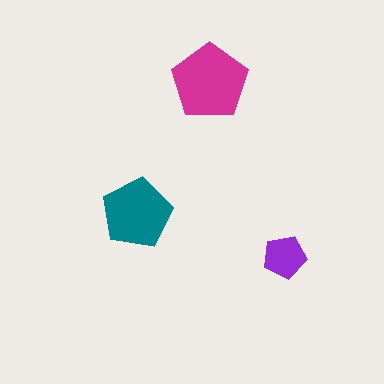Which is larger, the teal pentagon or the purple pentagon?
The teal one.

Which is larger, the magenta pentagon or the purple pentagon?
The magenta one.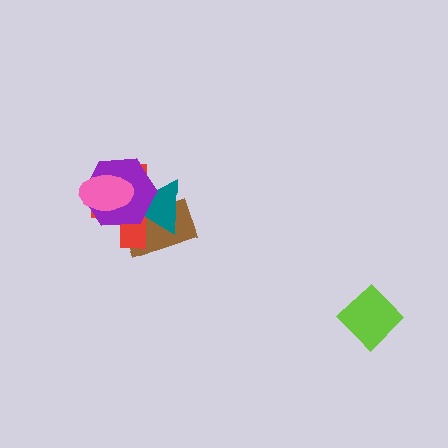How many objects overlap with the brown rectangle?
3 objects overlap with the brown rectangle.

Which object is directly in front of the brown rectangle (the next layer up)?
The red cross is directly in front of the brown rectangle.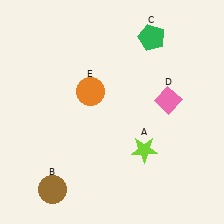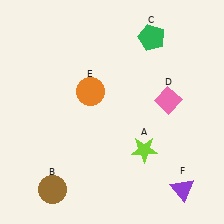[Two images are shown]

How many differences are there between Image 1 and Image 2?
There is 1 difference between the two images.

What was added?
A purple triangle (F) was added in Image 2.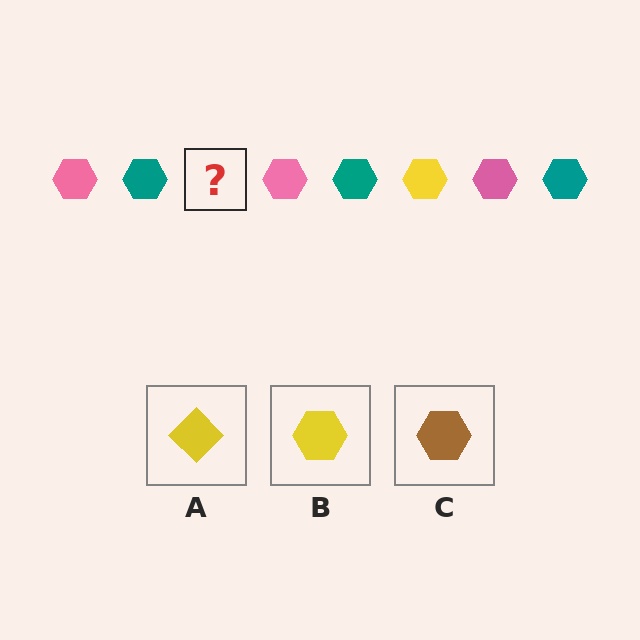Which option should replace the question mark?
Option B.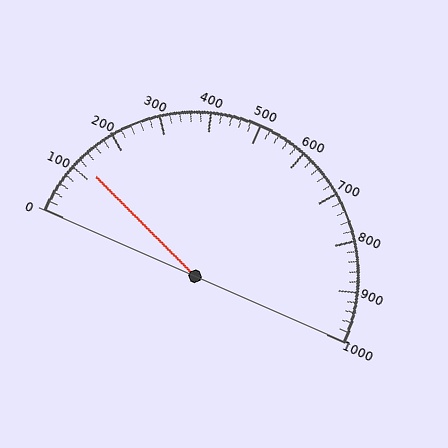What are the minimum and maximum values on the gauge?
The gauge ranges from 0 to 1000.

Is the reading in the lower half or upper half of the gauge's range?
The reading is in the lower half of the range (0 to 1000).